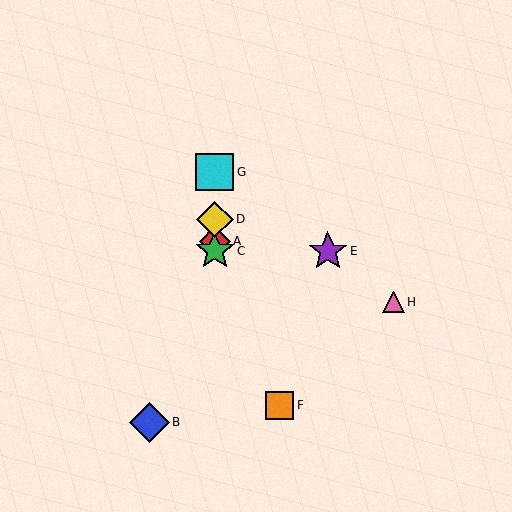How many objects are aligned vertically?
4 objects (A, C, D, G) are aligned vertically.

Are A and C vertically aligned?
Yes, both are at x≈215.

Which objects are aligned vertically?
Objects A, C, D, G are aligned vertically.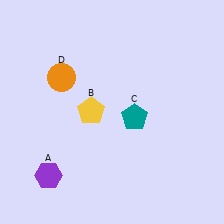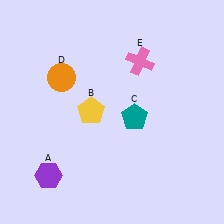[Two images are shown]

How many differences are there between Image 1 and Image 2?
There is 1 difference between the two images.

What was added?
A pink cross (E) was added in Image 2.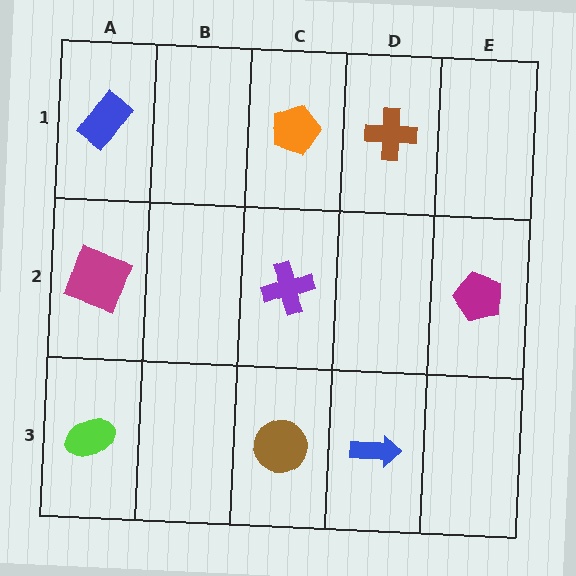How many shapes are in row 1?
3 shapes.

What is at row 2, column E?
A magenta pentagon.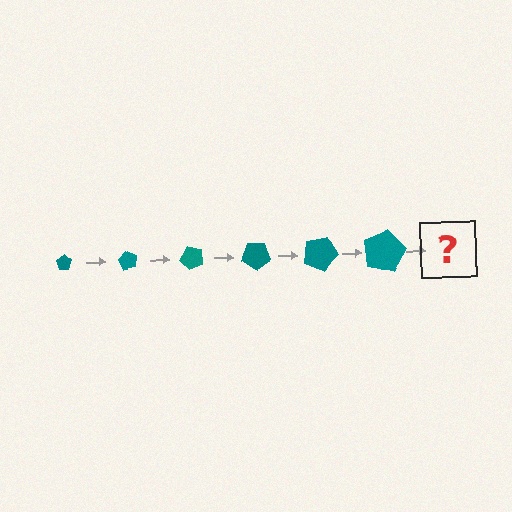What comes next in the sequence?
The next element should be a pentagon, larger than the previous one and rotated 360 degrees from the start.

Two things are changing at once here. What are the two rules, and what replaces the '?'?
The two rules are that the pentagon grows larger each step and it rotates 60 degrees each step. The '?' should be a pentagon, larger than the previous one and rotated 360 degrees from the start.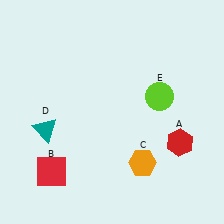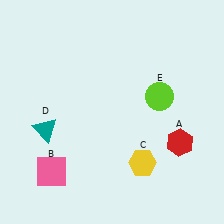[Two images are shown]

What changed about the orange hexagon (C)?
In Image 1, C is orange. In Image 2, it changed to yellow.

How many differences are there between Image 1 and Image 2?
There are 2 differences between the two images.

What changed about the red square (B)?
In Image 1, B is red. In Image 2, it changed to pink.